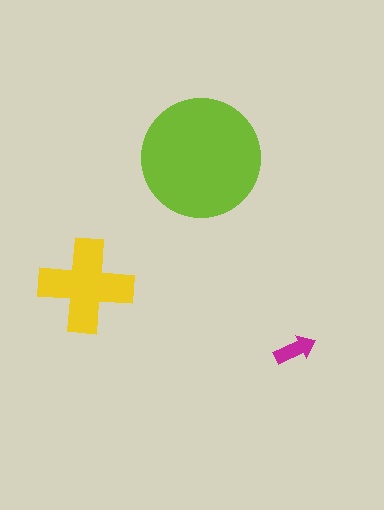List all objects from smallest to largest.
The magenta arrow, the yellow cross, the lime circle.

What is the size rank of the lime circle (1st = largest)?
1st.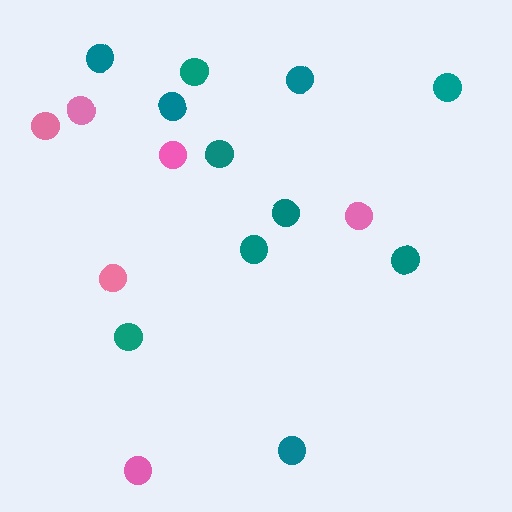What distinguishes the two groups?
There are 2 groups: one group of teal circles (11) and one group of pink circles (6).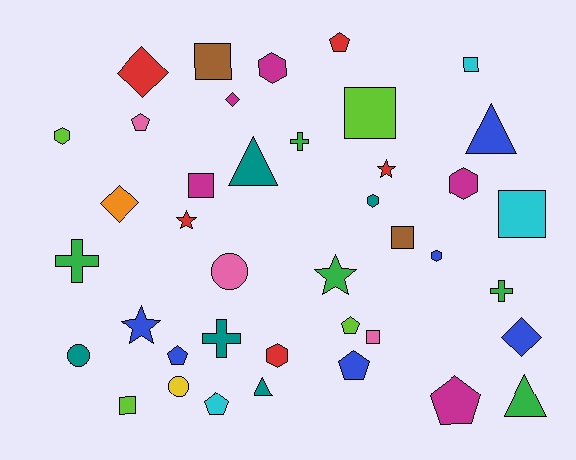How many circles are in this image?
There are 3 circles.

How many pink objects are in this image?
There are 3 pink objects.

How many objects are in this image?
There are 40 objects.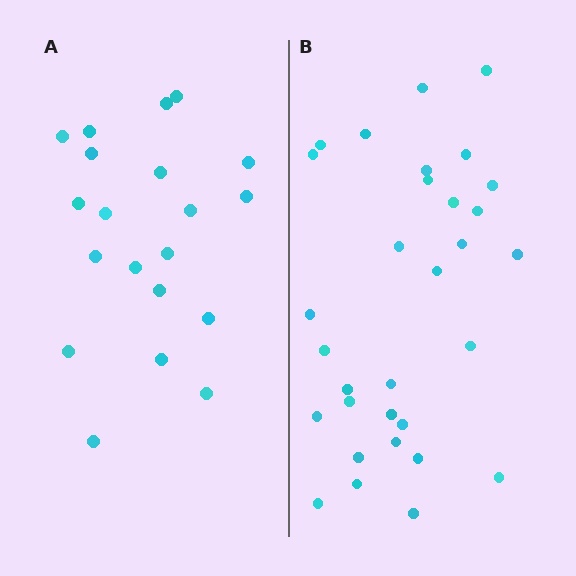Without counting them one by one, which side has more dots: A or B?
Region B (the right region) has more dots.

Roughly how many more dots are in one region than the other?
Region B has roughly 12 or so more dots than region A.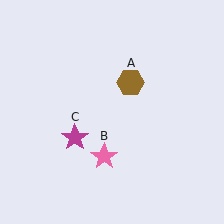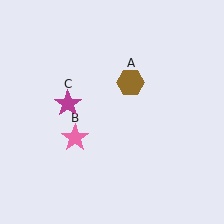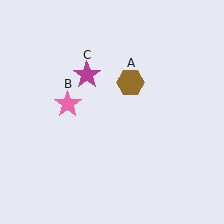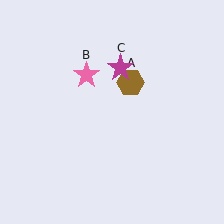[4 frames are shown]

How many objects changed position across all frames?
2 objects changed position: pink star (object B), magenta star (object C).